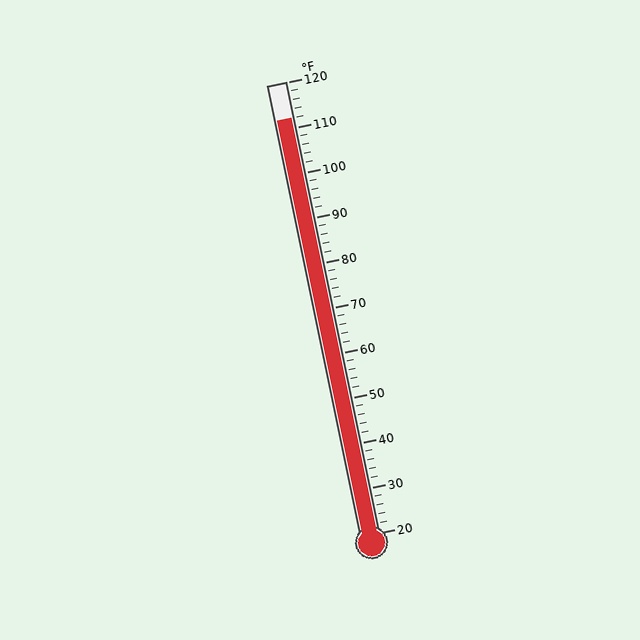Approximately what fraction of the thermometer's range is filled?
The thermometer is filled to approximately 90% of its range.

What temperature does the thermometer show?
The thermometer shows approximately 112°F.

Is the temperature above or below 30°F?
The temperature is above 30°F.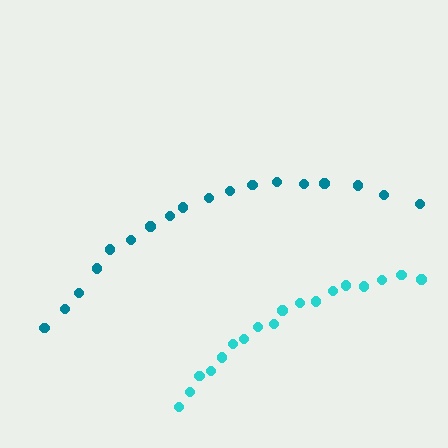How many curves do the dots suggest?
There are 2 distinct paths.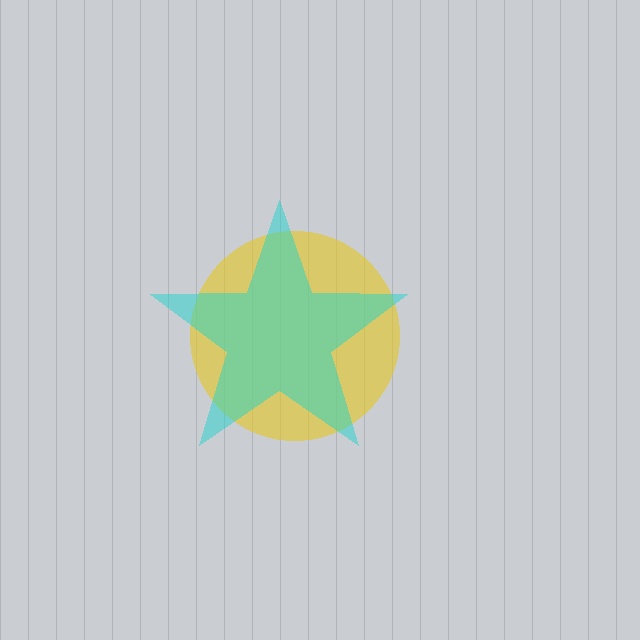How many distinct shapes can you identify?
There are 2 distinct shapes: a yellow circle, a cyan star.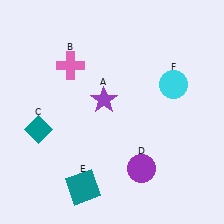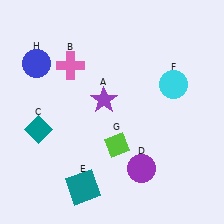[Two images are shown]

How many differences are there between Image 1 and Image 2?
There are 2 differences between the two images.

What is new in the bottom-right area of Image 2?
A lime diamond (G) was added in the bottom-right area of Image 2.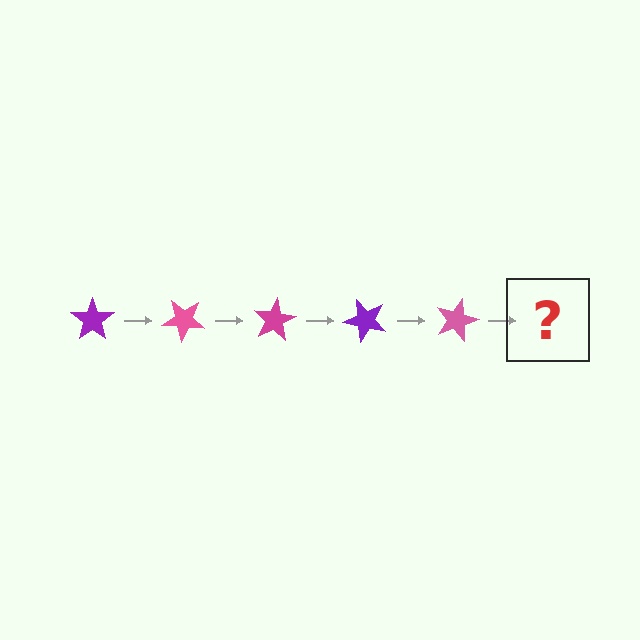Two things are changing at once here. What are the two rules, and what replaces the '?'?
The two rules are that it rotates 40 degrees each step and the color cycles through purple, pink, and magenta. The '?' should be a magenta star, rotated 200 degrees from the start.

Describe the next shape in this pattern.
It should be a magenta star, rotated 200 degrees from the start.